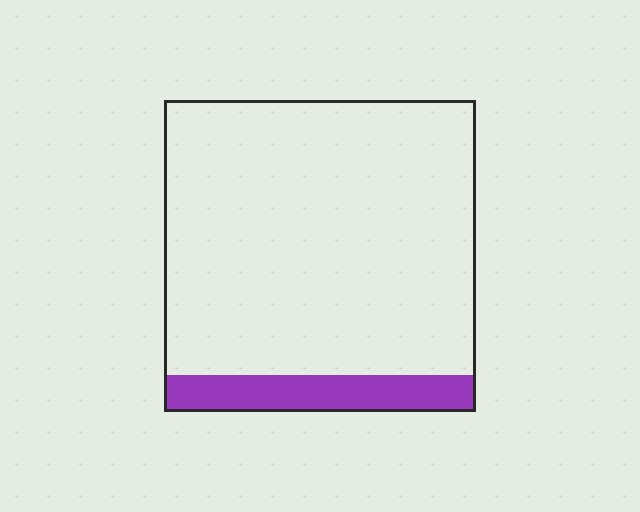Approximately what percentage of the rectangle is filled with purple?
Approximately 10%.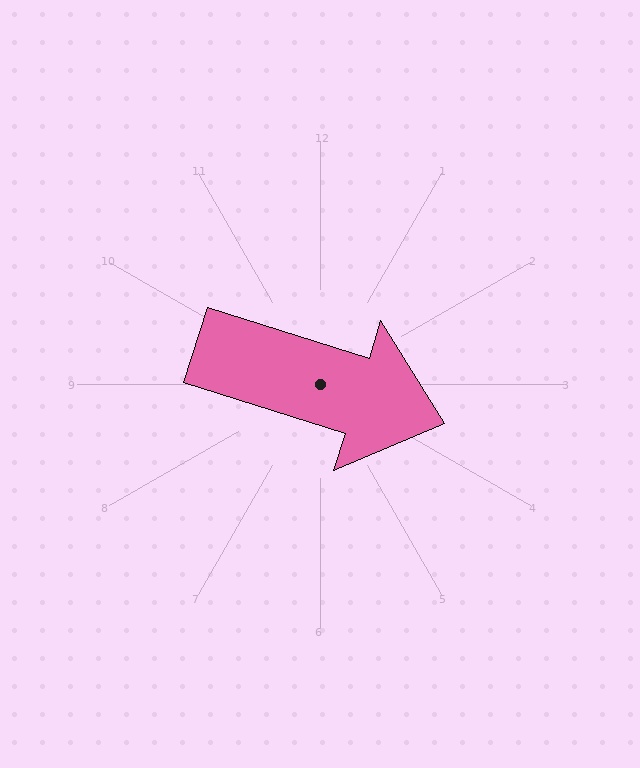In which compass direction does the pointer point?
East.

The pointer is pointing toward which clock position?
Roughly 4 o'clock.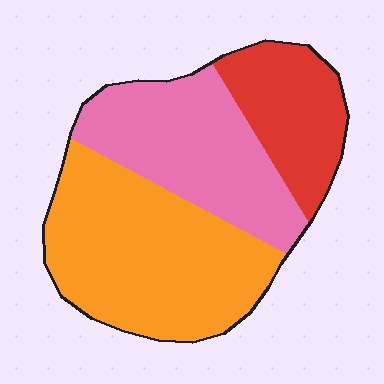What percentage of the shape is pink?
Pink takes up about one third (1/3) of the shape.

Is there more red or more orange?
Orange.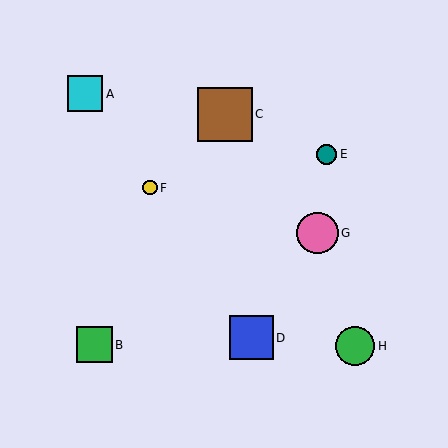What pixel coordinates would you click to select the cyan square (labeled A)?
Click at (85, 94) to select the cyan square A.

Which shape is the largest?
The brown square (labeled C) is the largest.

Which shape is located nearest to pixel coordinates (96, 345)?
The green square (labeled B) at (95, 345) is nearest to that location.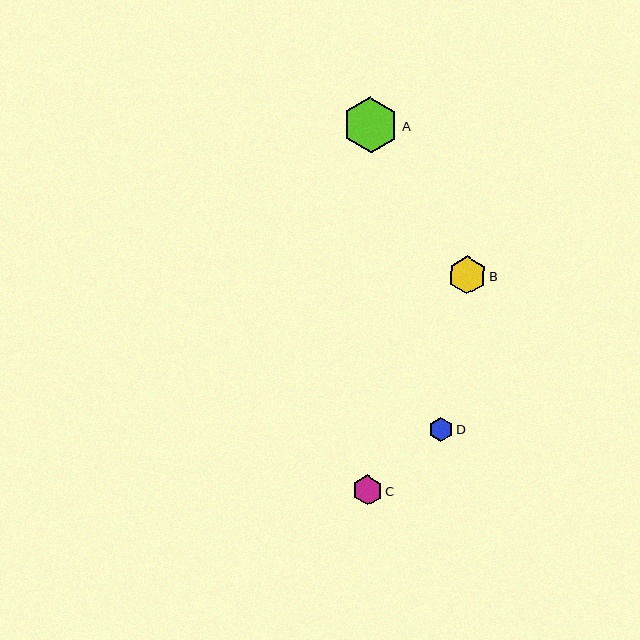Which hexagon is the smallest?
Hexagon D is the smallest with a size of approximately 24 pixels.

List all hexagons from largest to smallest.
From largest to smallest: A, B, C, D.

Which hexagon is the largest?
Hexagon A is the largest with a size of approximately 56 pixels.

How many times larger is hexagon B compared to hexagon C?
Hexagon B is approximately 1.3 times the size of hexagon C.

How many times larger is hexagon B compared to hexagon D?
Hexagon B is approximately 1.6 times the size of hexagon D.